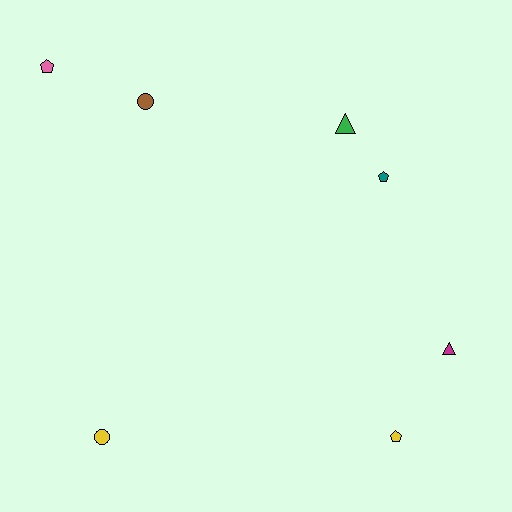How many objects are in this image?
There are 7 objects.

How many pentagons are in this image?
There are 3 pentagons.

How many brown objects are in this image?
There is 1 brown object.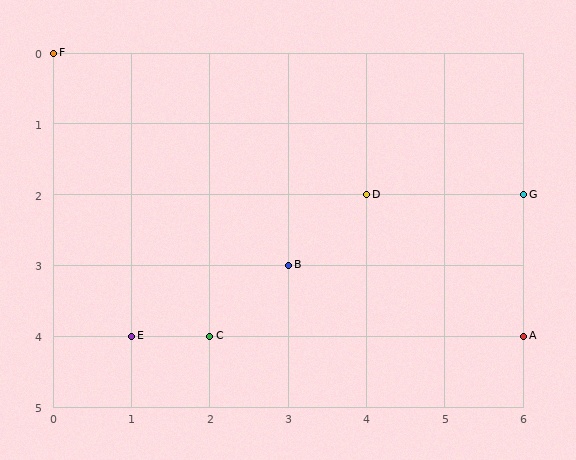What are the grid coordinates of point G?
Point G is at grid coordinates (6, 2).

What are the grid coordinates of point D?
Point D is at grid coordinates (4, 2).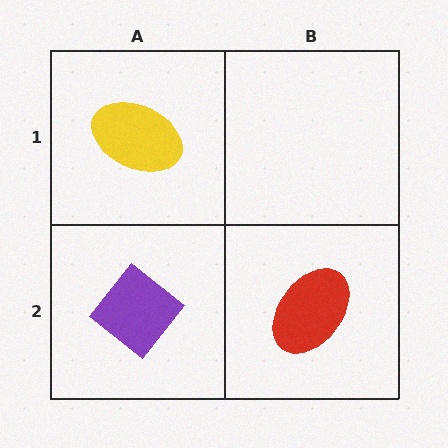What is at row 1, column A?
A yellow ellipse.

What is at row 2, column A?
A purple diamond.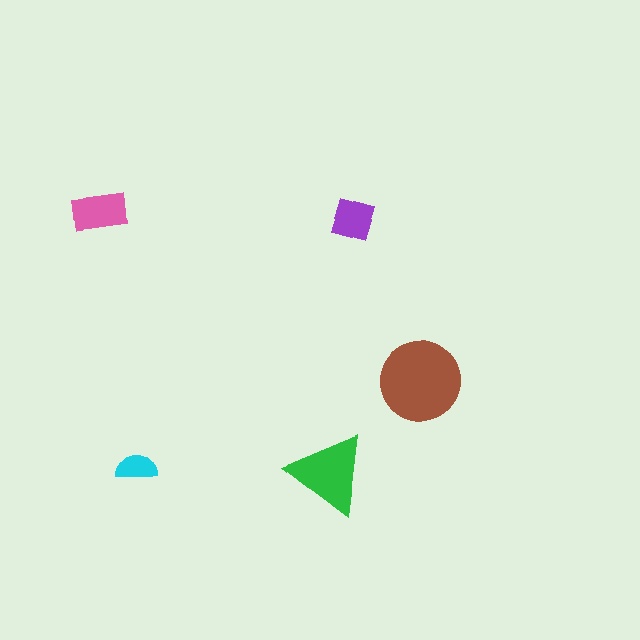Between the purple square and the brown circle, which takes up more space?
The brown circle.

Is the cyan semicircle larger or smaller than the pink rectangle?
Smaller.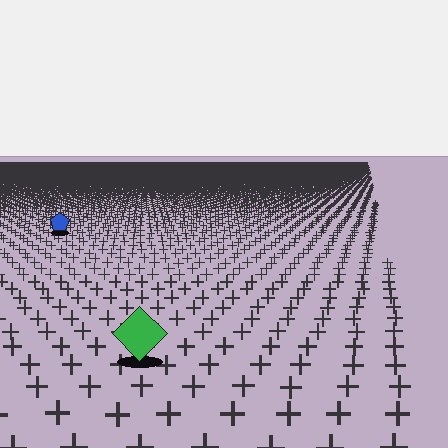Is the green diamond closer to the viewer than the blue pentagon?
Yes. The green diamond is closer — you can tell from the texture gradient: the ground texture is coarser near it.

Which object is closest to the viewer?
The green diamond is closest. The texture marks near it are larger and more spread out.